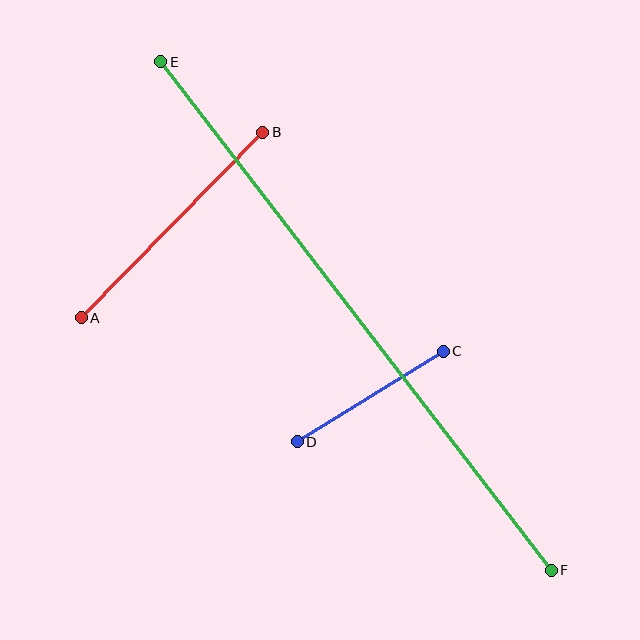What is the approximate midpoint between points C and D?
The midpoint is at approximately (370, 397) pixels.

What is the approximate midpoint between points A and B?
The midpoint is at approximately (172, 225) pixels.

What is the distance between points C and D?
The distance is approximately 172 pixels.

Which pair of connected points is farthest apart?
Points E and F are farthest apart.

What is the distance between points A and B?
The distance is approximately 260 pixels.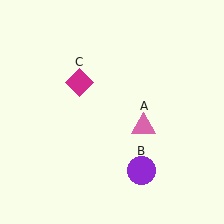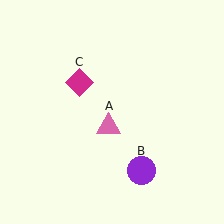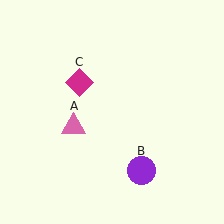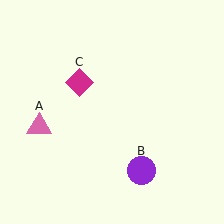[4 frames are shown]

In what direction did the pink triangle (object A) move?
The pink triangle (object A) moved left.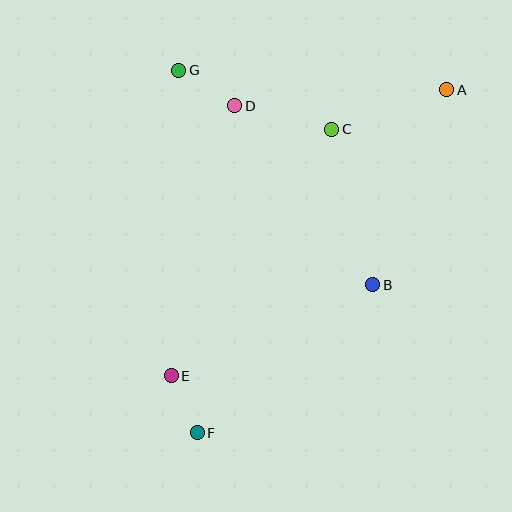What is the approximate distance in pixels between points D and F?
The distance between D and F is approximately 329 pixels.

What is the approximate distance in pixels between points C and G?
The distance between C and G is approximately 164 pixels.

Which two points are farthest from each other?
Points A and F are farthest from each other.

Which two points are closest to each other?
Points E and F are closest to each other.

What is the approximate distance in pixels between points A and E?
The distance between A and E is approximately 397 pixels.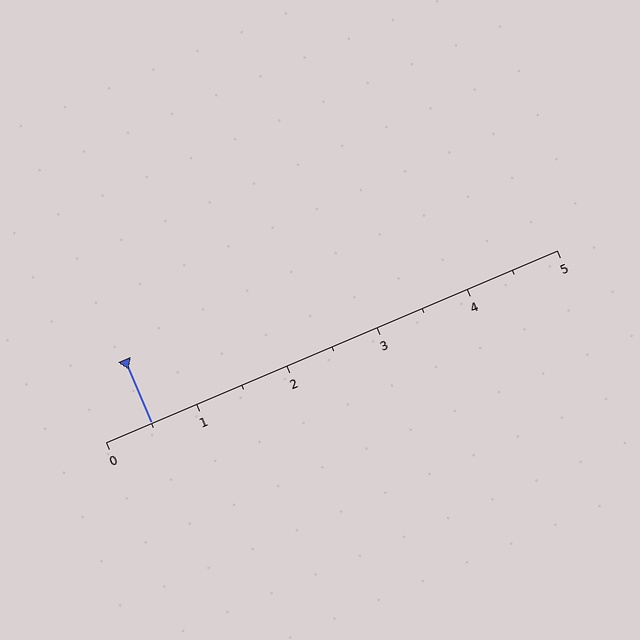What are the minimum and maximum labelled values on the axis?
The axis runs from 0 to 5.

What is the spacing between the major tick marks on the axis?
The major ticks are spaced 1 apart.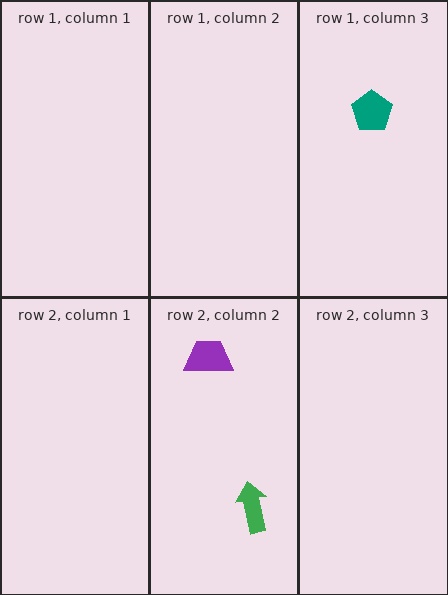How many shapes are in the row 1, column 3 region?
1.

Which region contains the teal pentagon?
The row 1, column 3 region.